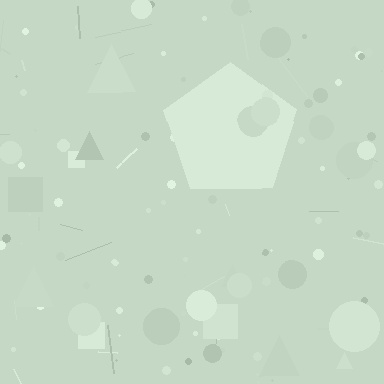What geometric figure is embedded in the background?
A pentagon is embedded in the background.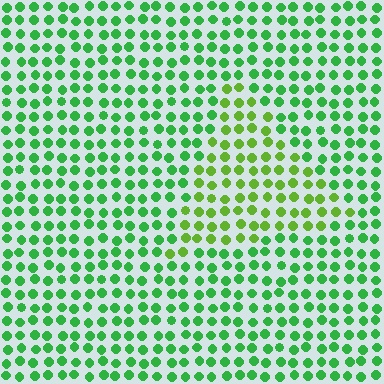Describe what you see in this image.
The image is filled with small green elements in a uniform arrangement. A triangle-shaped region is visible where the elements are tinted to a slightly different hue, forming a subtle color boundary.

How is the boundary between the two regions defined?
The boundary is defined purely by a slight shift in hue (about 32 degrees). Spacing, size, and orientation are identical on both sides.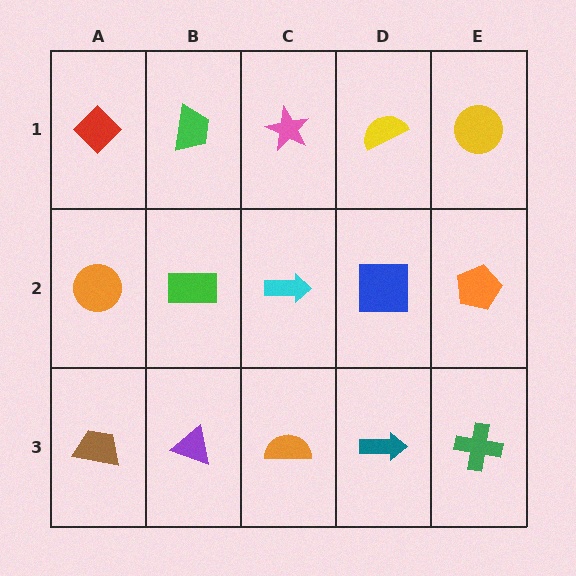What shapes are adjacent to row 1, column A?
An orange circle (row 2, column A), a green trapezoid (row 1, column B).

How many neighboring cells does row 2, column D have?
4.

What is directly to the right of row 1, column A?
A green trapezoid.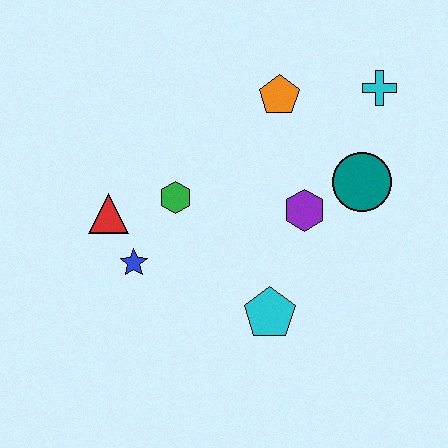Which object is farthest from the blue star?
The cyan cross is farthest from the blue star.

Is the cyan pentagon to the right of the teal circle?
No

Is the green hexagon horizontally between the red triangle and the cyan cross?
Yes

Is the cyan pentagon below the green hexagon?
Yes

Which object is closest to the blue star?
The red triangle is closest to the blue star.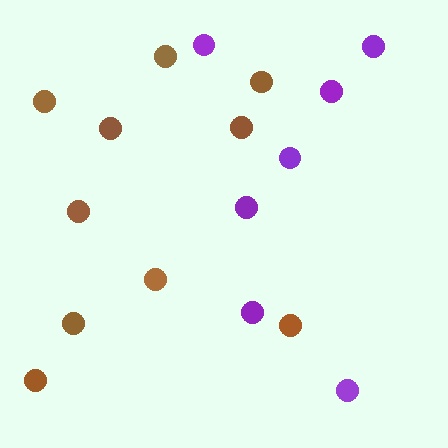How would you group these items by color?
There are 2 groups: one group of brown circles (10) and one group of purple circles (7).